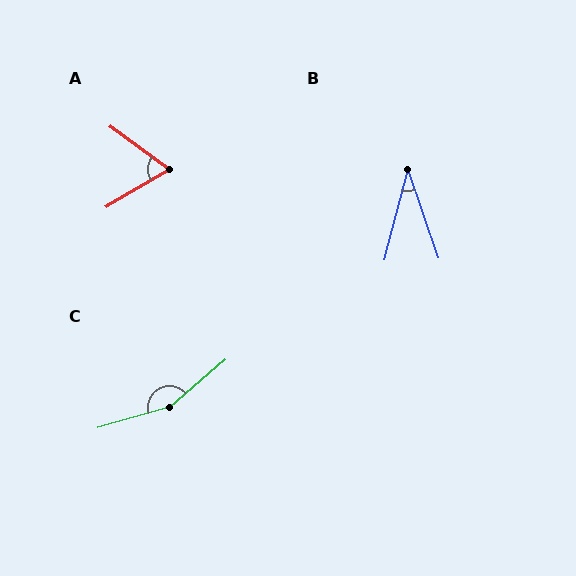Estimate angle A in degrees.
Approximately 67 degrees.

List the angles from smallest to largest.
B (33°), A (67°), C (155°).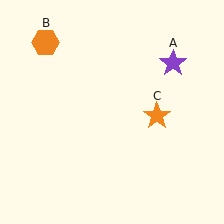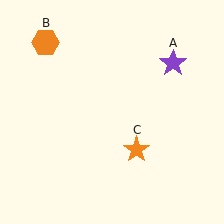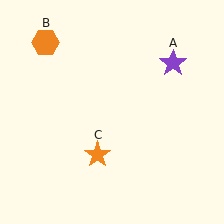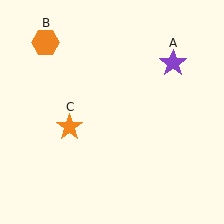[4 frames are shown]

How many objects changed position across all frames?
1 object changed position: orange star (object C).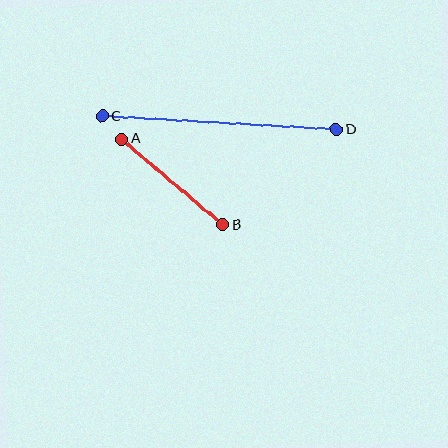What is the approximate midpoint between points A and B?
The midpoint is at approximately (172, 182) pixels.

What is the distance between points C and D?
The distance is approximately 234 pixels.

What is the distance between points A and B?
The distance is approximately 132 pixels.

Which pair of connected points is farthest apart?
Points C and D are farthest apart.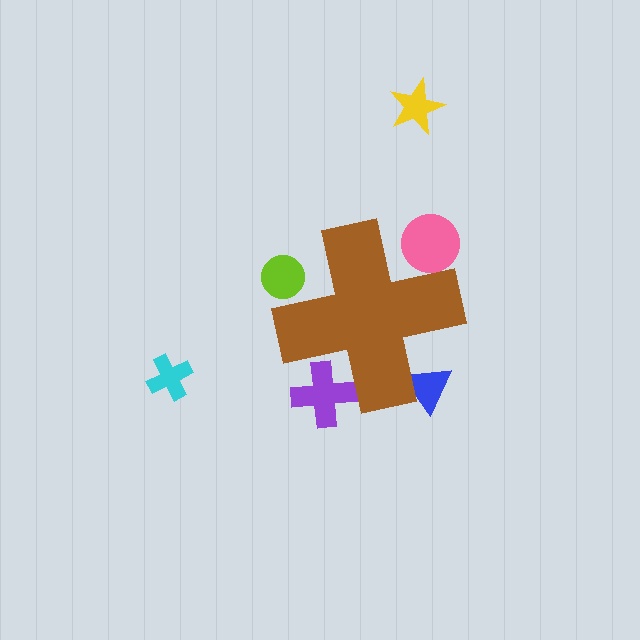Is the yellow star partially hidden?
No, the yellow star is fully visible.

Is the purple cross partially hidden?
Yes, the purple cross is partially hidden behind the brown cross.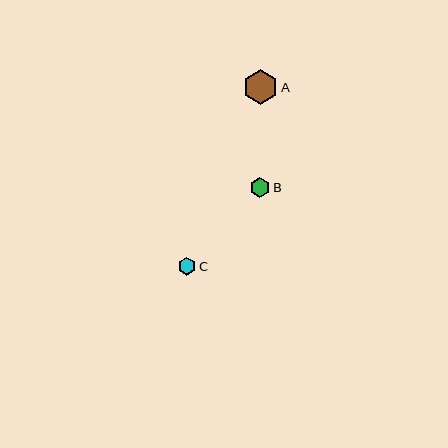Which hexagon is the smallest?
Hexagon C is the smallest with a size of approximately 18 pixels.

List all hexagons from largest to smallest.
From largest to smallest: A, B, C.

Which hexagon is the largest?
Hexagon A is the largest with a size of approximately 36 pixels.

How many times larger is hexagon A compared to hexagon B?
Hexagon A is approximately 1.8 times the size of hexagon B.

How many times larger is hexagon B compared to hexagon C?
Hexagon B is approximately 1.1 times the size of hexagon C.